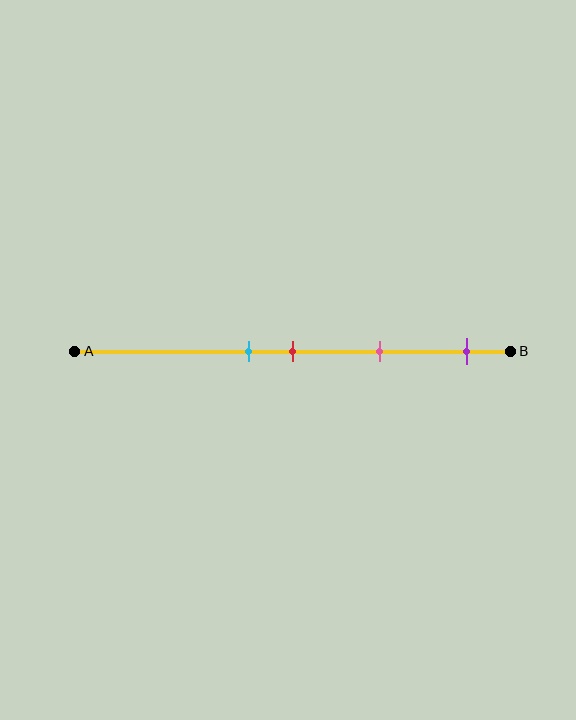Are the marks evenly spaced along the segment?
No, the marks are not evenly spaced.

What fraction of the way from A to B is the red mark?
The red mark is approximately 50% (0.5) of the way from A to B.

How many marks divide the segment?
There are 4 marks dividing the segment.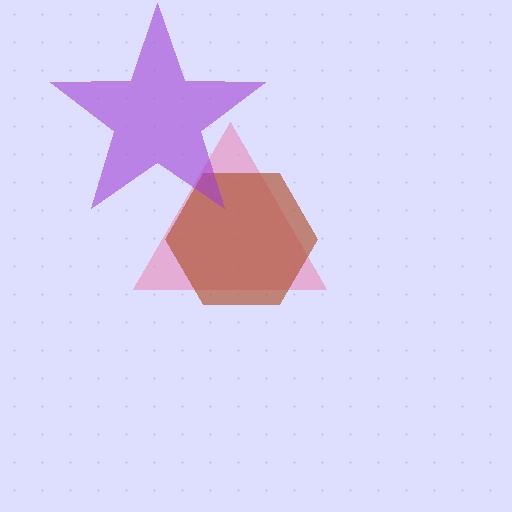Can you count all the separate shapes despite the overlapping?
Yes, there are 3 separate shapes.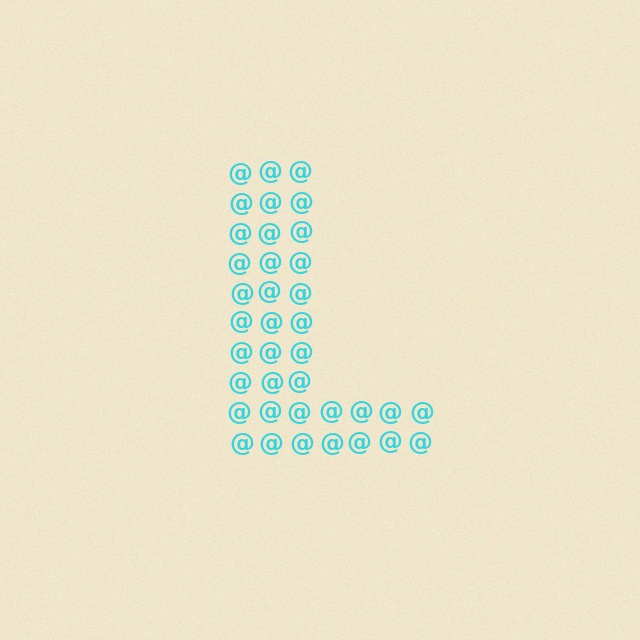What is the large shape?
The large shape is the letter L.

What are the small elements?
The small elements are at signs.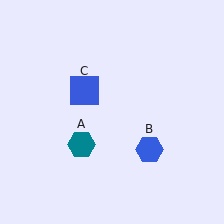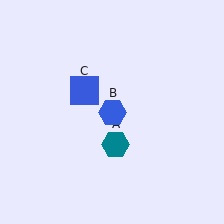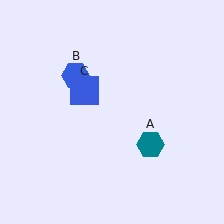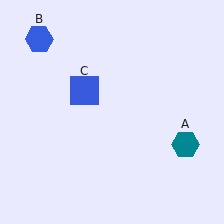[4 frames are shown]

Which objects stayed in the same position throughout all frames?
Blue square (object C) remained stationary.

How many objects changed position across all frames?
2 objects changed position: teal hexagon (object A), blue hexagon (object B).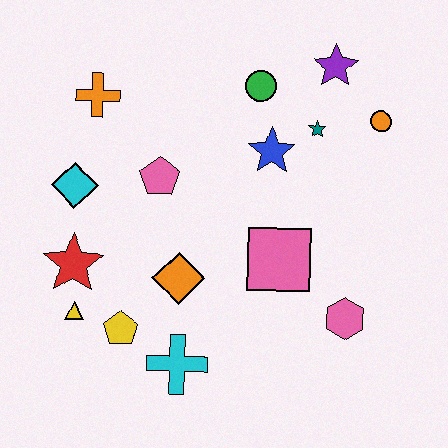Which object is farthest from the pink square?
The orange cross is farthest from the pink square.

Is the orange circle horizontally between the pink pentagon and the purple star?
No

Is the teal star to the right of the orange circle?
No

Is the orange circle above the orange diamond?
Yes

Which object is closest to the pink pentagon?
The cyan diamond is closest to the pink pentagon.